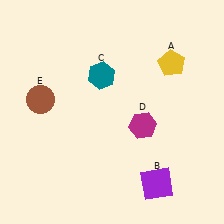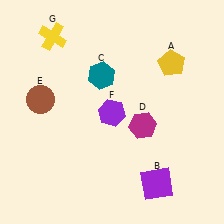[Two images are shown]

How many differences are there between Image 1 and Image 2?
There are 2 differences between the two images.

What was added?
A purple hexagon (F), a yellow cross (G) were added in Image 2.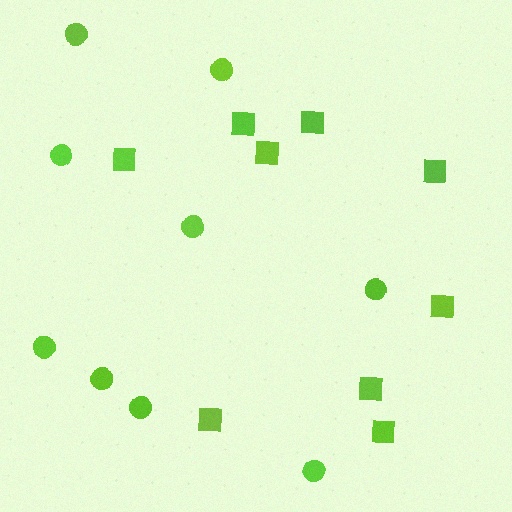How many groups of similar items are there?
There are 2 groups: one group of circles (9) and one group of squares (9).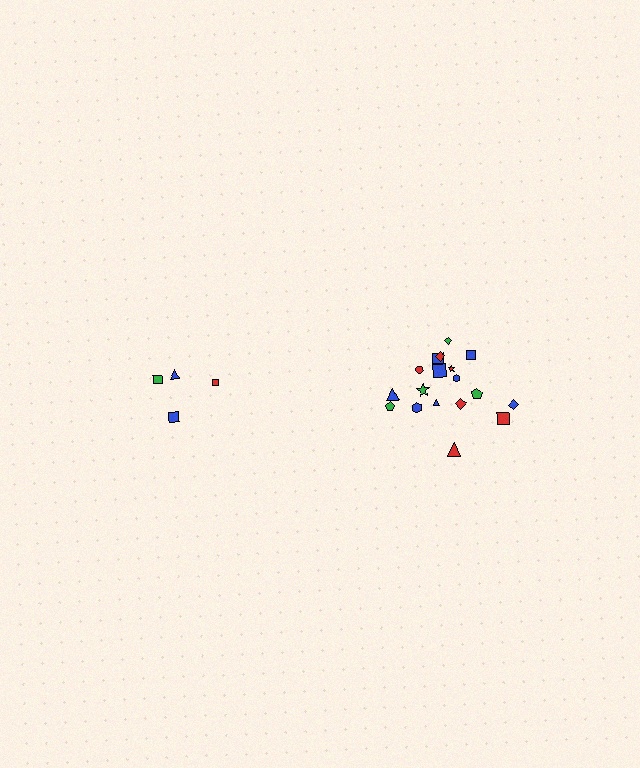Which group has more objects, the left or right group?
The right group.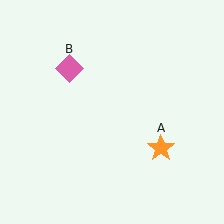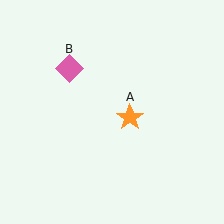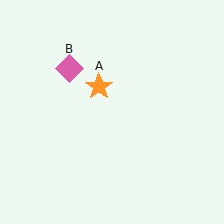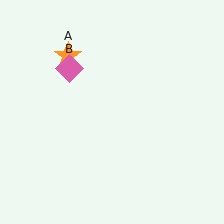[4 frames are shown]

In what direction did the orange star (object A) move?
The orange star (object A) moved up and to the left.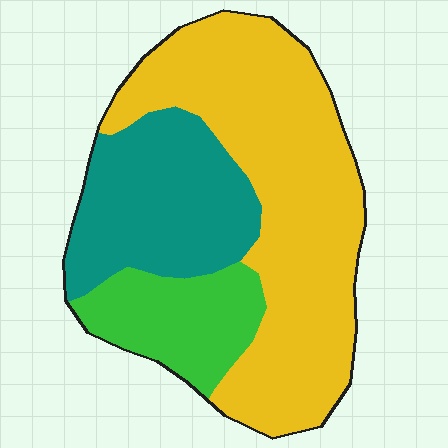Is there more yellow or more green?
Yellow.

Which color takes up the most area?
Yellow, at roughly 55%.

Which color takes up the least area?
Green, at roughly 15%.